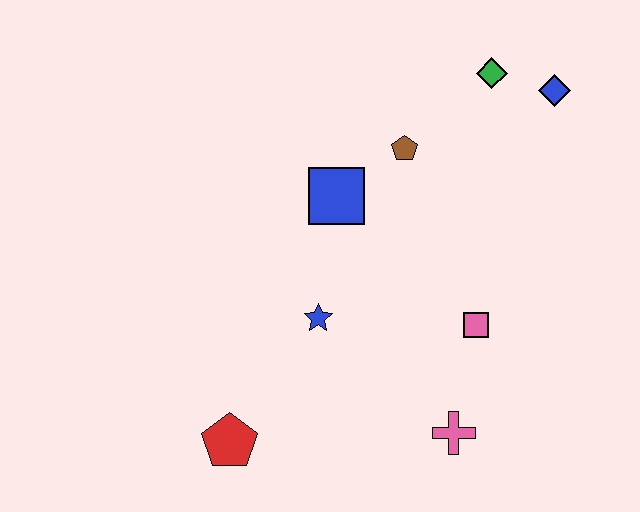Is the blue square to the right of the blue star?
Yes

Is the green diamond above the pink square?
Yes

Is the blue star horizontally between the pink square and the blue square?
No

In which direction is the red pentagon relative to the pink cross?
The red pentagon is to the left of the pink cross.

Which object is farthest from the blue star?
The blue diamond is farthest from the blue star.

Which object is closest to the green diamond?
The blue diamond is closest to the green diamond.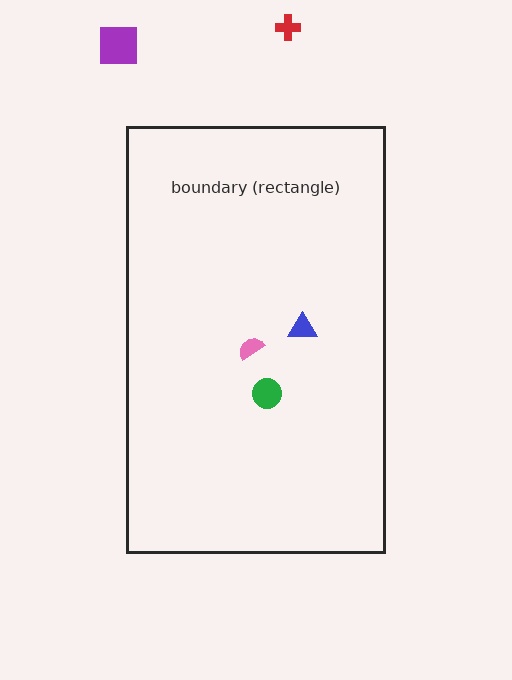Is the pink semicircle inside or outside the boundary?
Inside.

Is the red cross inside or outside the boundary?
Outside.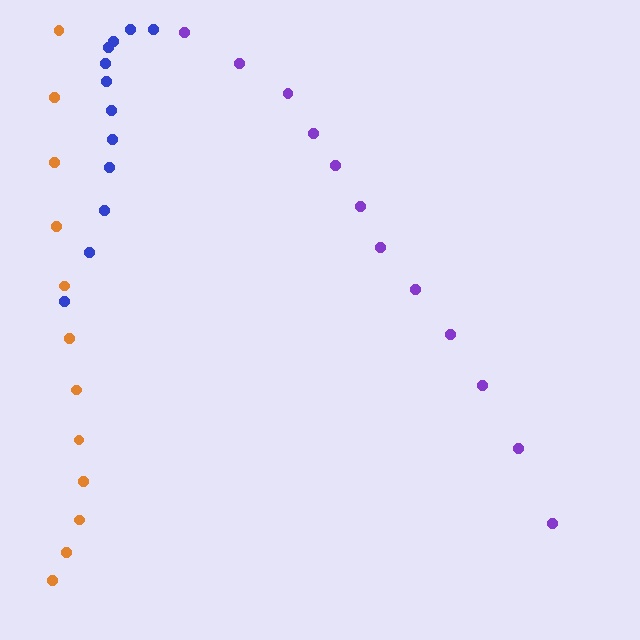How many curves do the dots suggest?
There are 3 distinct paths.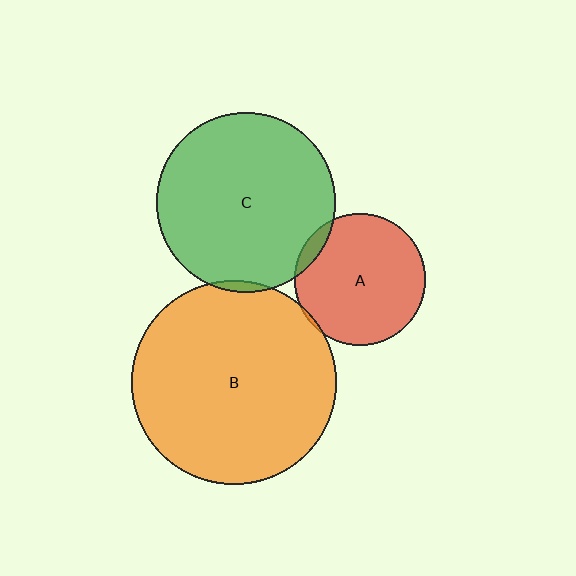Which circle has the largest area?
Circle B (orange).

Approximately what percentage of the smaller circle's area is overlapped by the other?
Approximately 5%.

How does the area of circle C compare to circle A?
Approximately 1.9 times.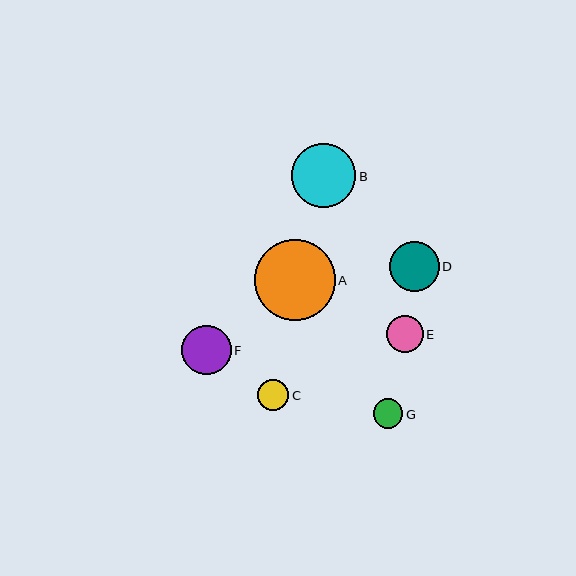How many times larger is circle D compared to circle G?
Circle D is approximately 1.7 times the size of circle G.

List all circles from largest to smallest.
From largest to smallest: A, B, D, F, E, C, G.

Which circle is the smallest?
Circle G is the smallest with a size of approximately 29 pixels.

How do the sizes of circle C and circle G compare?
Circle C and circle G are approximately the same size.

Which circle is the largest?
Circle A is the largest with a size of approximately 81 pixels.